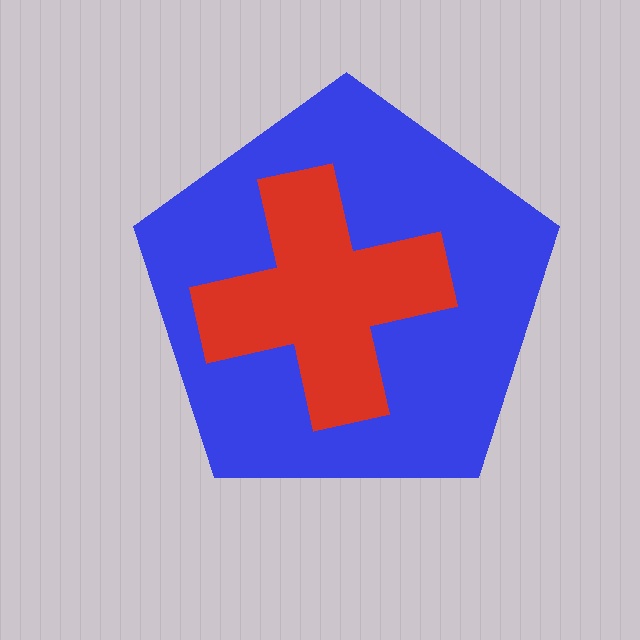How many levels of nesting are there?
2.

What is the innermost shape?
The red cross.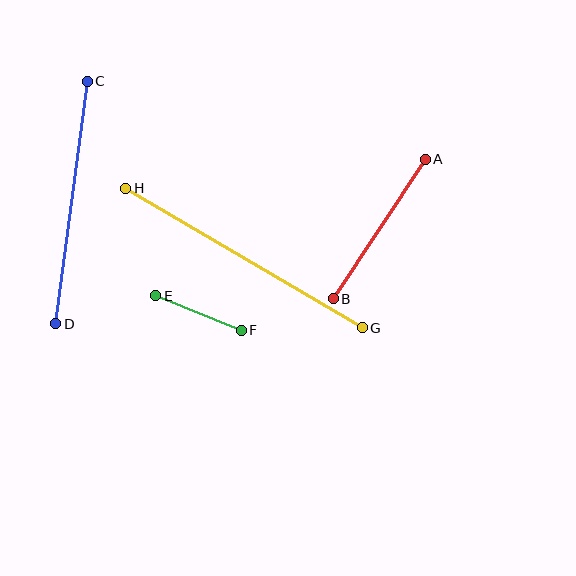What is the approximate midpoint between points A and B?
The midpoint is at approximately (379, 229) pixels.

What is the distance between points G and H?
The distance is approximately 275 pixels.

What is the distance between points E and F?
The distance is approximately 92 pixels.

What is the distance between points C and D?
The distance is approximately 245 pixels.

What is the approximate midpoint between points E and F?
The midpoint is at approximately (199, 313) pixels.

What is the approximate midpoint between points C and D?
The midpoint is at approximately (72, 202) pixels.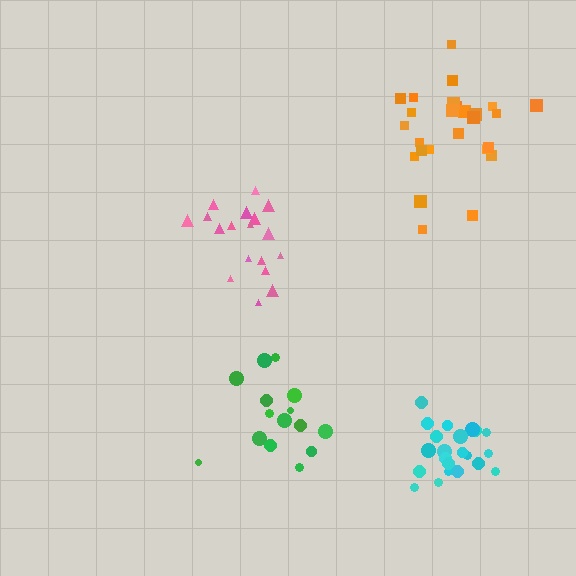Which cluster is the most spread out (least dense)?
Green.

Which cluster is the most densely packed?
Cyan.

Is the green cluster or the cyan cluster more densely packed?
Cyan.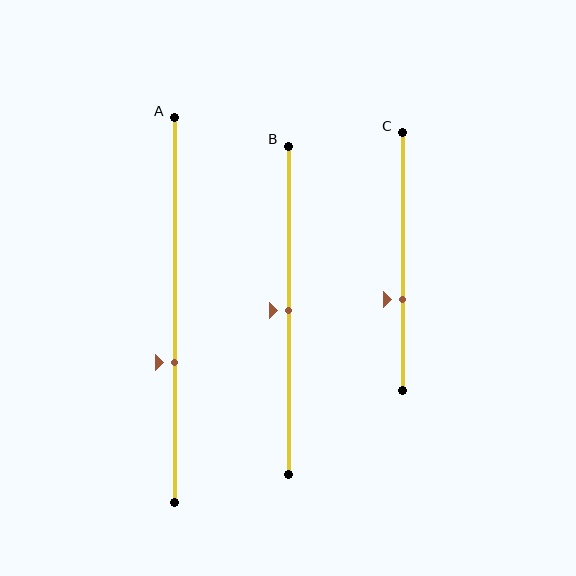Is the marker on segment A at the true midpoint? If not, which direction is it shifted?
No, the marker on segment A is shifted downward by about 14% of the segment length.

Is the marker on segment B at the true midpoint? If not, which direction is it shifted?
Yes, the marker on segment B is at the true midpoint.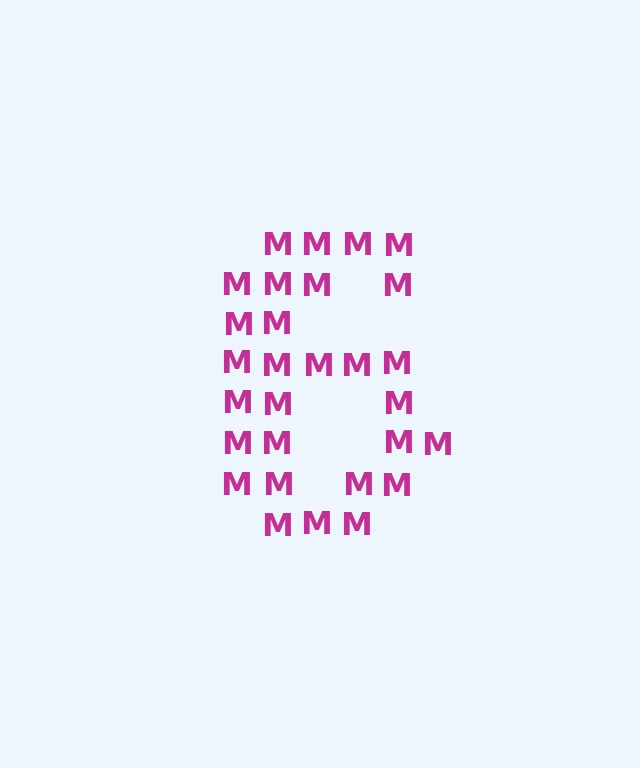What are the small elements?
The small elements are letter M's.